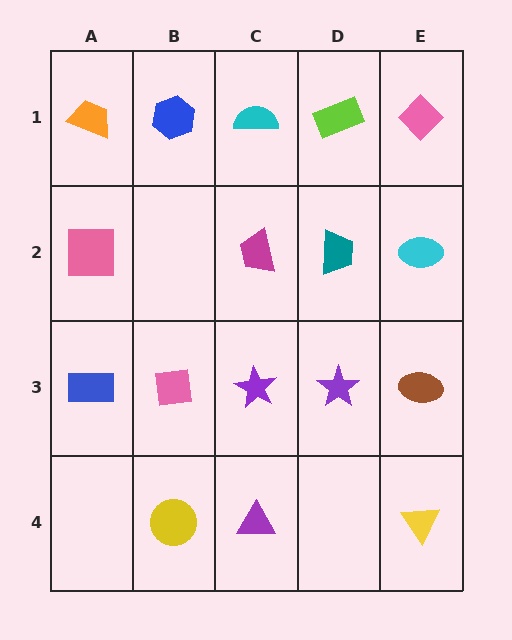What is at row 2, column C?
A magenta trapezoid.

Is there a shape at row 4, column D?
No, that cell is empty.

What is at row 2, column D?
A teal trapezoid.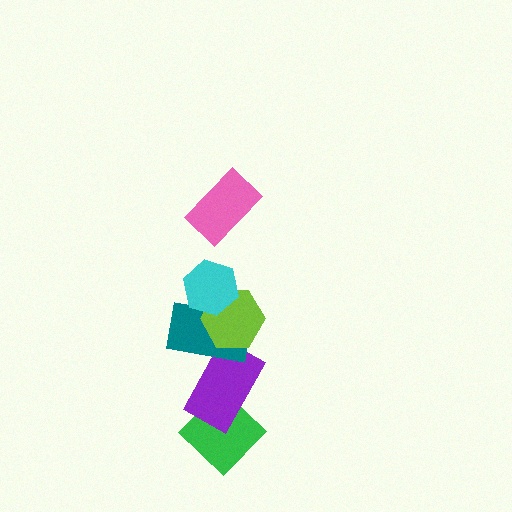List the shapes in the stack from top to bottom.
From top to bottom: the pink rectangle, the cyan hexagon, the lime hexagon, the teal rectangle, the purple rectangle, the green diamond.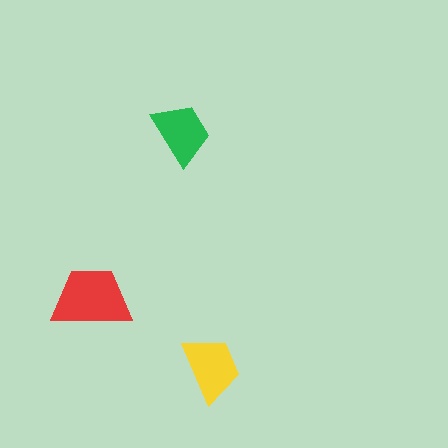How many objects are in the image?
There are 3 objects in the image.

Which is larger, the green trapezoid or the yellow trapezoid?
The yellow one.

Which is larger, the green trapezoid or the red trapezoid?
The red one.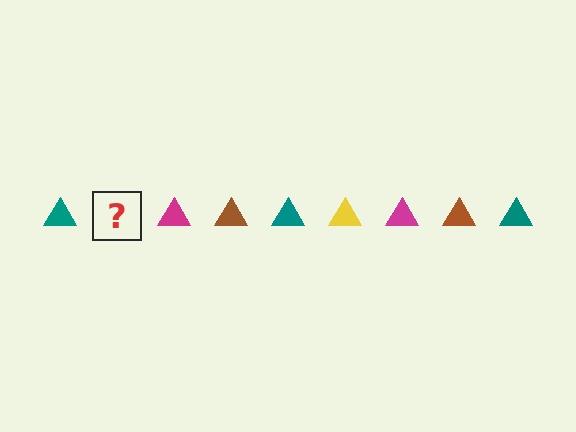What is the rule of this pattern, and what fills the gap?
The rule is that the pattern cycles through teal, yellow, magenta, brown triangles. The gap should be filled with a yellow triangle.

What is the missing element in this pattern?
The missing element is a yellow triangle.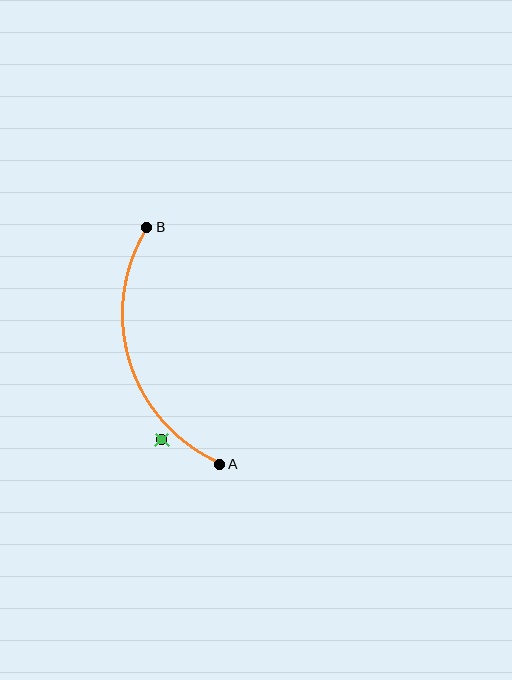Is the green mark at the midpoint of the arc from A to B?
No — the green mark does not lie on the arc at all. It sits slightly outside the curve.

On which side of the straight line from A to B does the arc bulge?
The arc bulges to the left of the straight line connecting A and B.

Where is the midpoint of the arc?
The arc midpoint is the point on the curve farthest from the straight line joining A and B. It sits to the left of that line.